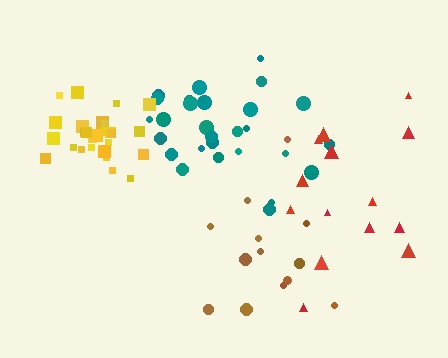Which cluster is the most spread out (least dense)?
Brown.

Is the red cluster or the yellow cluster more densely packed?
Yellow.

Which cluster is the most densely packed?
Yellow.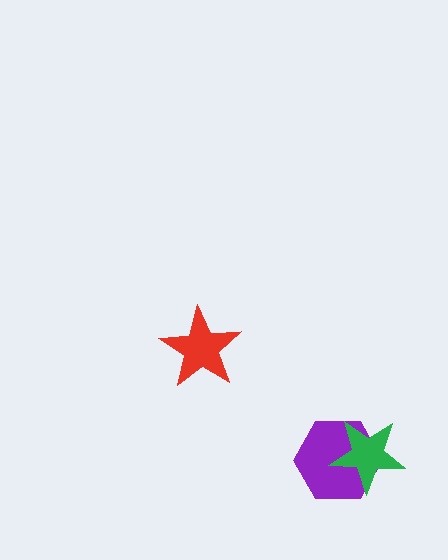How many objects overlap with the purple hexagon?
1 object overlaps with the purple hexagon.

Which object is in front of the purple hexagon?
The green star is in front of the purple hexagon.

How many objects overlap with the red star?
0 objects overlap with the red star.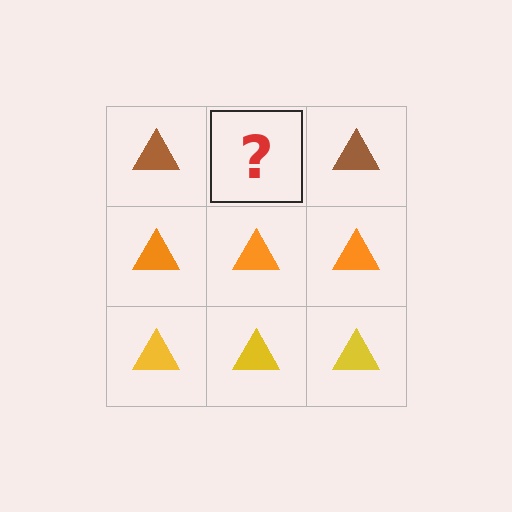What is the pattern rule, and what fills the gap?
The rule is that each row has a consistent color. The gap should be filled with a brown triangle.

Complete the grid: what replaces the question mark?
The question mark should be replaced with a brown triangle.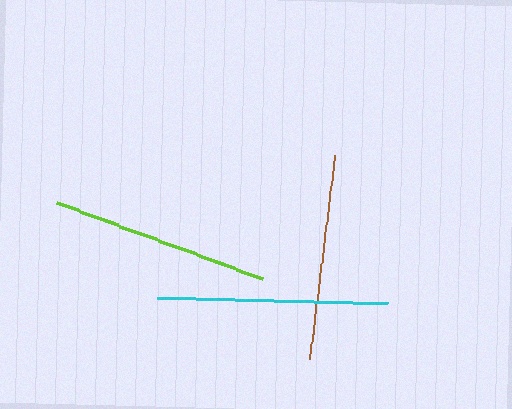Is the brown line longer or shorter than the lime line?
The lime line is longer than the brown line.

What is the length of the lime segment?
The lime segment is approximately 220 pixels long.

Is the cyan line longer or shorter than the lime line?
The cyan line is longer than the lime line.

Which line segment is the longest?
The cyan line is the longest at approximately 231 pixels.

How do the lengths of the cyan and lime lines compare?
The cyan and lime lines are approximately the same length.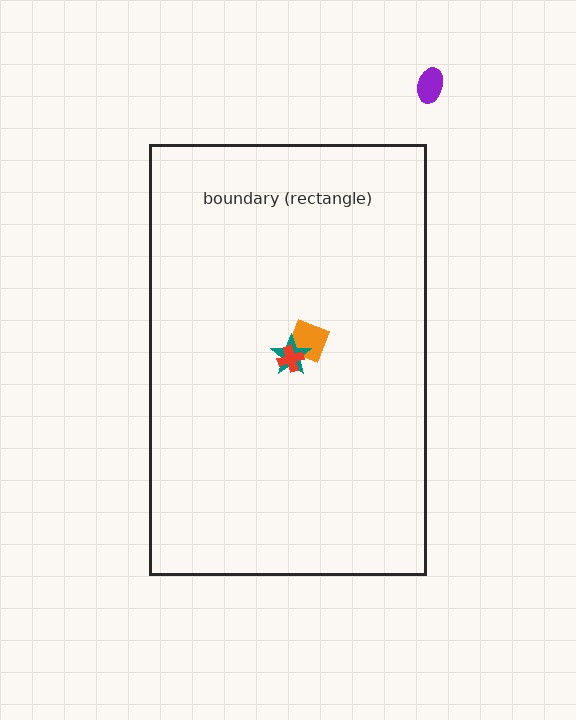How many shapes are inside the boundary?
3 inside, 1 outside.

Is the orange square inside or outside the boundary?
Inside.